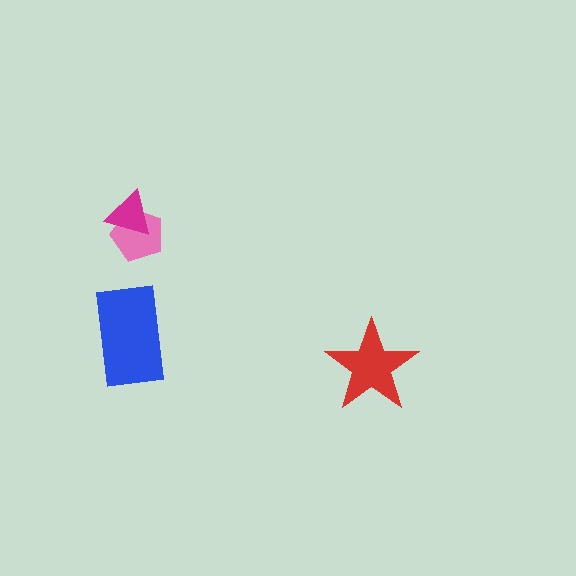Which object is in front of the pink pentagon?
The magenta triangle is in front of the pink pentagon.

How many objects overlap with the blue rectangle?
0 objects overlap with the blue rectangle.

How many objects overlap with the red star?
0 objects overlap with the red star.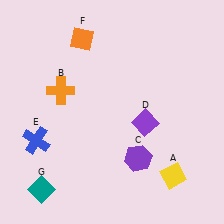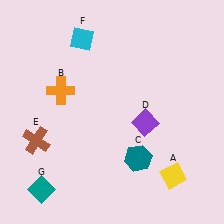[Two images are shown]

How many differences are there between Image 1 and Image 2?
There are 3 differences between the two images.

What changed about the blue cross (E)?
In Image 1, E is blue. In Image 2, it changed to brown.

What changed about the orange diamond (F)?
In Image 1, F is orange. In Image 2, it changed to cyan.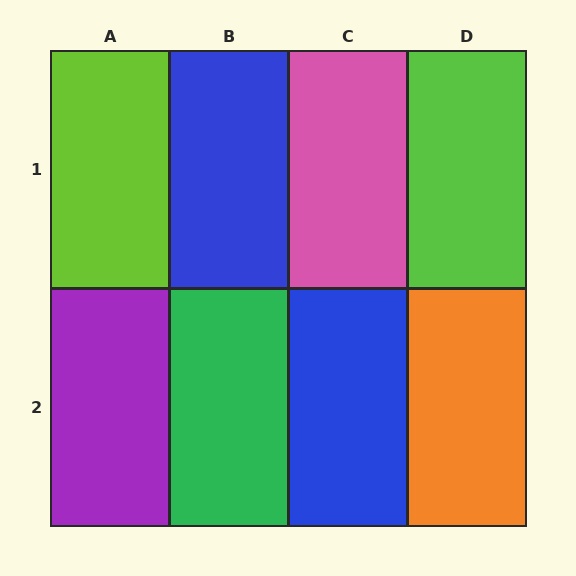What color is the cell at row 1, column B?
Blue.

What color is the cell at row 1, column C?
Pink.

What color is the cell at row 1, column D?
Lime.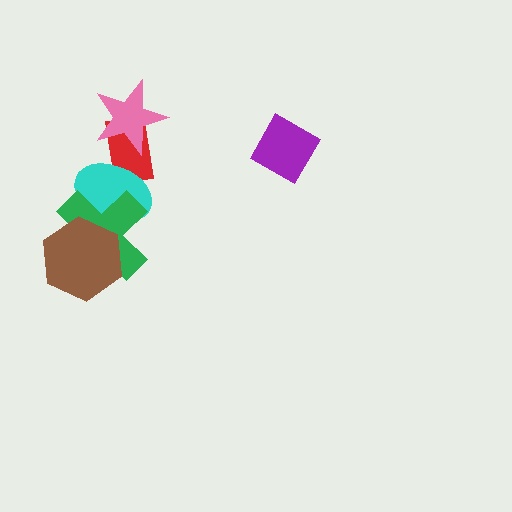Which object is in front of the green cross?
The brown hexagon is in front of the green cross.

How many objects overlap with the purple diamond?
0 objects overlap with the purple diamond.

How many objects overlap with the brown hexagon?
2 objects overlap with the brown hexagon.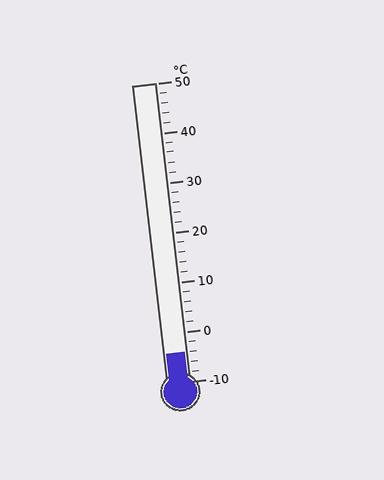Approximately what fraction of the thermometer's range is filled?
The thermometer is filled to approximately 10% of its range.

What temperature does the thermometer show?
The thermometer shows approximately -4°C.